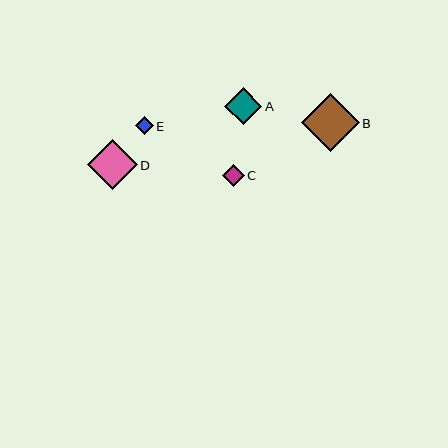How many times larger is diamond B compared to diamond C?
Diamond B is approximately 2.6 times the size of diamond C.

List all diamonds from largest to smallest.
From largest to smallest: B, D, A, C, E.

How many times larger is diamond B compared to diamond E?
Diamond B is approximately 3.3 times the size of diamond E.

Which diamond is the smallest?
Diamond E is the smallest with a size of approximately 18 pixels.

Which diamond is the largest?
Diamond B is the largest with a size of approximately 58 pixels.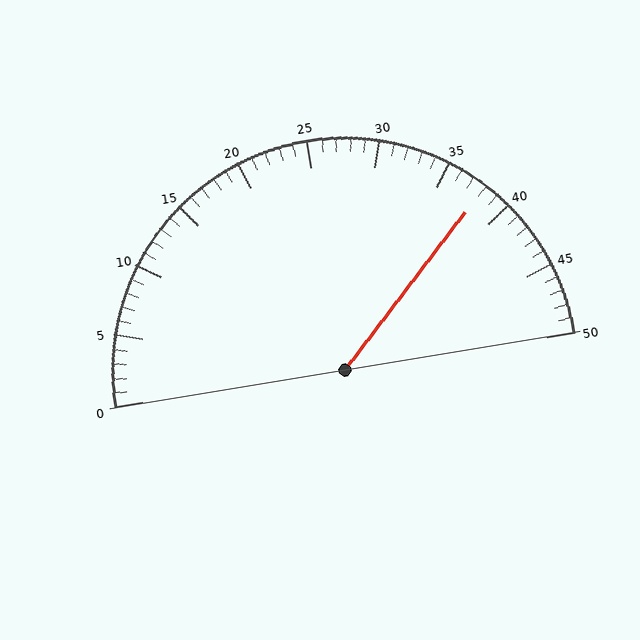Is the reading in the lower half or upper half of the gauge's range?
The reading is in the upper half of the range (0 to 50).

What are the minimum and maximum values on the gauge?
The gauge ranges from 0 to 50.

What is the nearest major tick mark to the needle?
The nearest major tick mark is 40.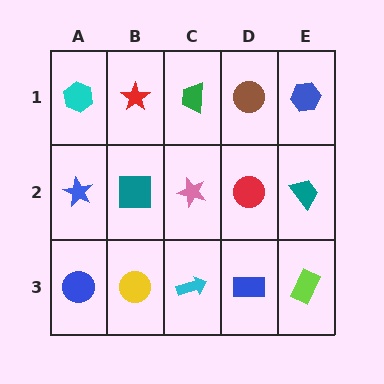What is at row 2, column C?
A pink star.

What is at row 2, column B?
A teal square.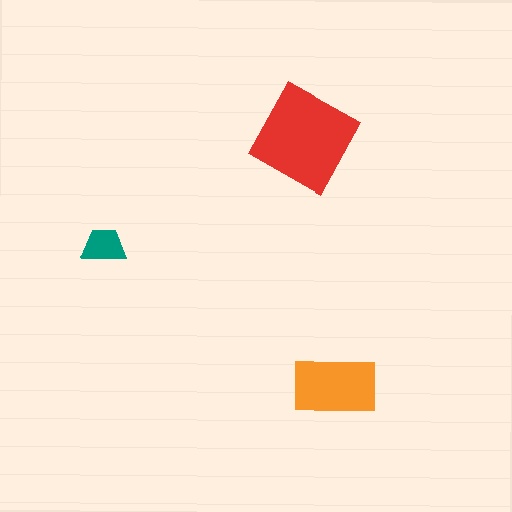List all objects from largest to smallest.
The red square, the orange rectangle, the teal trapezoid.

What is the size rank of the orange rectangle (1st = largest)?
2nd.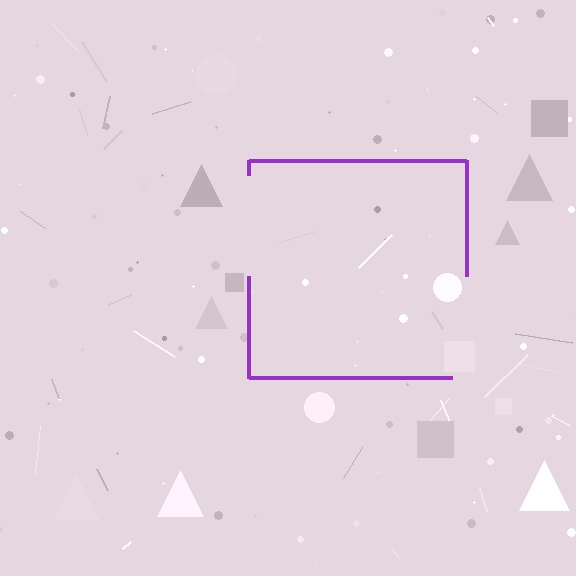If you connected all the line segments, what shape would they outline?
They would outline a square.